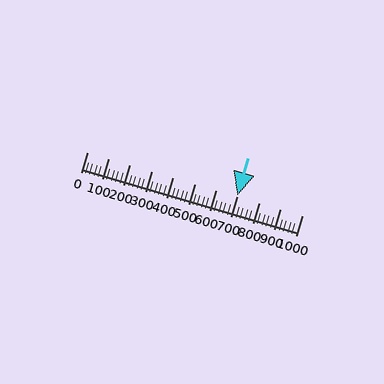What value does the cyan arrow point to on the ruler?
The cyan arrow points to approximately 700.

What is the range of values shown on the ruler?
The ruler shows values from 0 to 1000.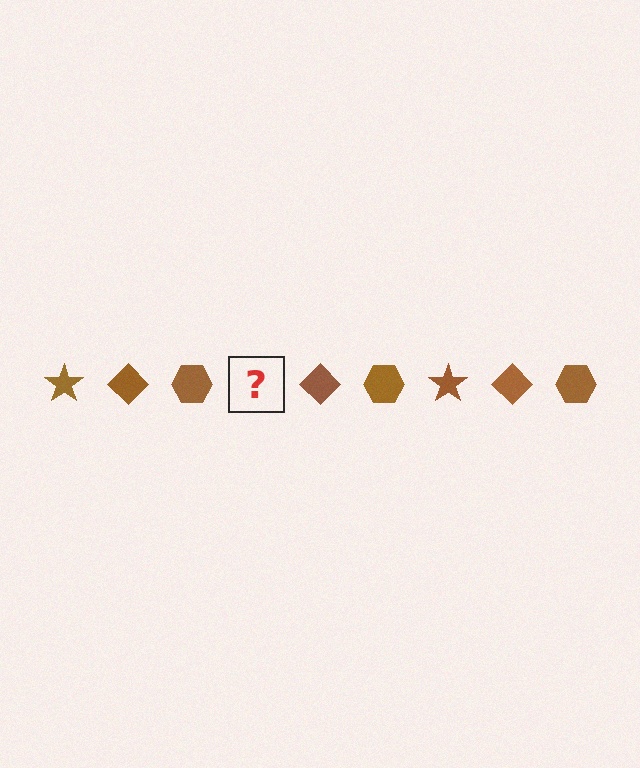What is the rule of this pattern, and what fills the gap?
The rule is that the pattern cycles through star, diamond, hexagon shapes in brown. The gap should be filled with a brown star.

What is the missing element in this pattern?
The missing element is a brown star.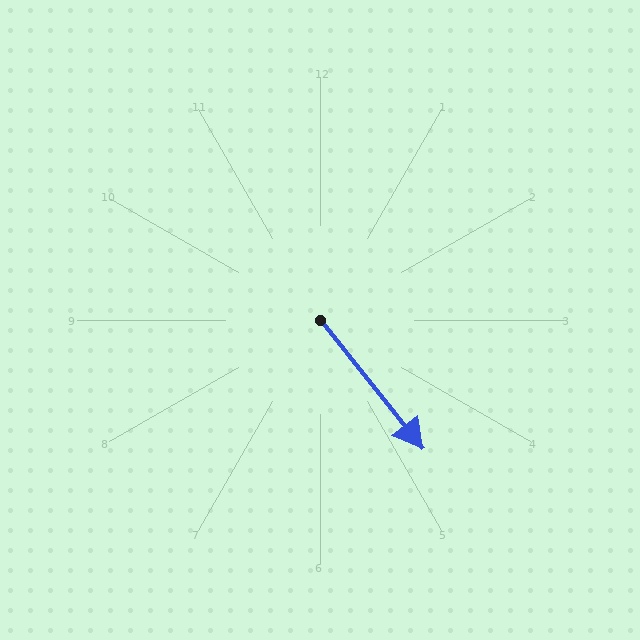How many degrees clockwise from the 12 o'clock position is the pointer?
Approximately 141 degrees.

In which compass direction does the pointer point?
Southeast.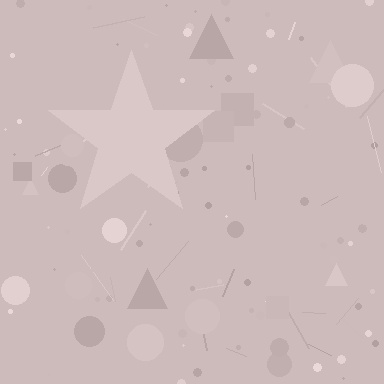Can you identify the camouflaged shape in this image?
The camouflaged shape is a star.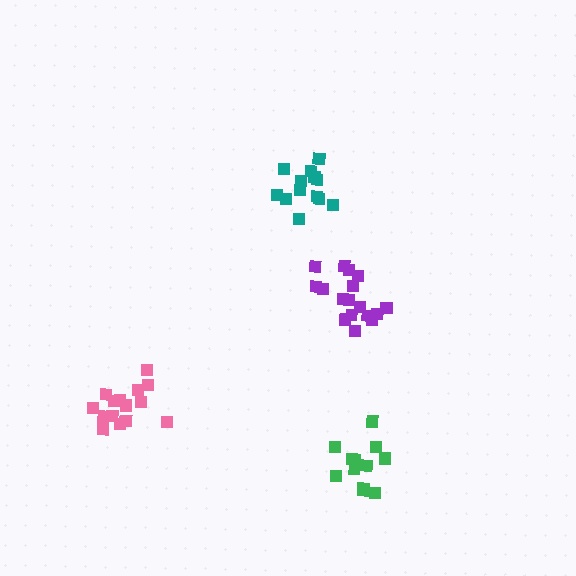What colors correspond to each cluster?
The clusters are colored: pink, green, purple, teal.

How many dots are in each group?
Group 1: 15 dots, Group 2: 12 dots, Group 3: 17 dots, Group 4: 13 dots (57 total).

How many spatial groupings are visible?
There are 4 spatial groupings.